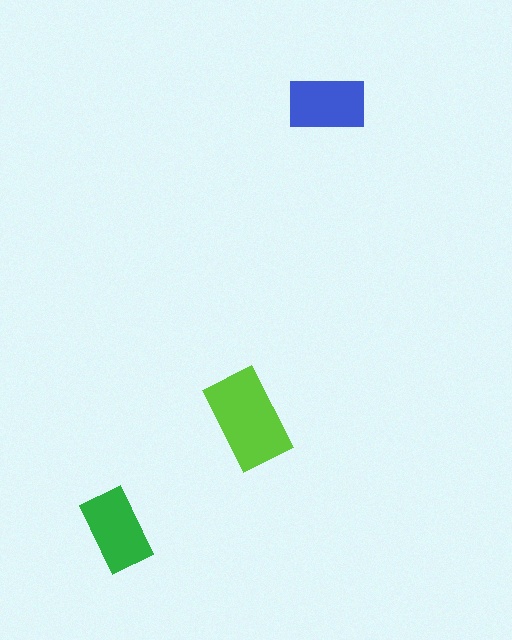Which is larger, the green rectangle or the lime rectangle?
The lime one.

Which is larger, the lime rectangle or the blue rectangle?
The lime one.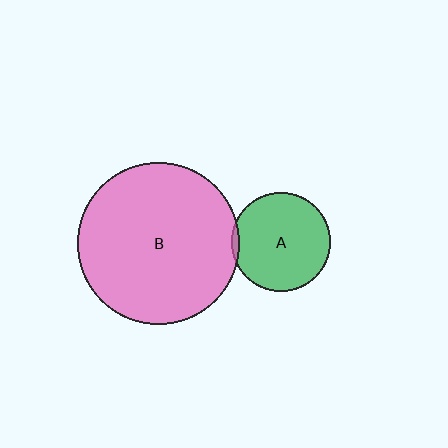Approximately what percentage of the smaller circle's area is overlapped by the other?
Approximately 5%.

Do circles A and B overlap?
Yes.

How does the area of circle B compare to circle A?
Approximately 2.7 times.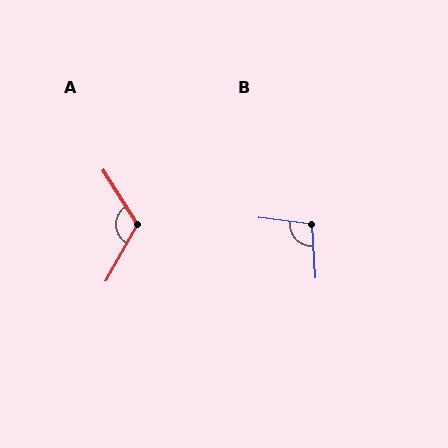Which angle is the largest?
A, at approximately 119 degrees.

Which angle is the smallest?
B, at approximately 100 degrees.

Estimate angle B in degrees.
Approximately 100 degrees.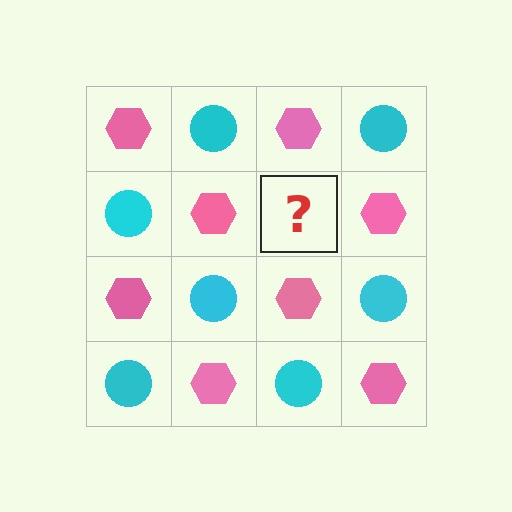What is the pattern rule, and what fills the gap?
The rule is that it alternates pink hexagon and cyan circle in a checkerboard pattern. The gap should be filled with a cyan circle.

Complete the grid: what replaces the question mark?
The question mark should be replaced with a cyan circle.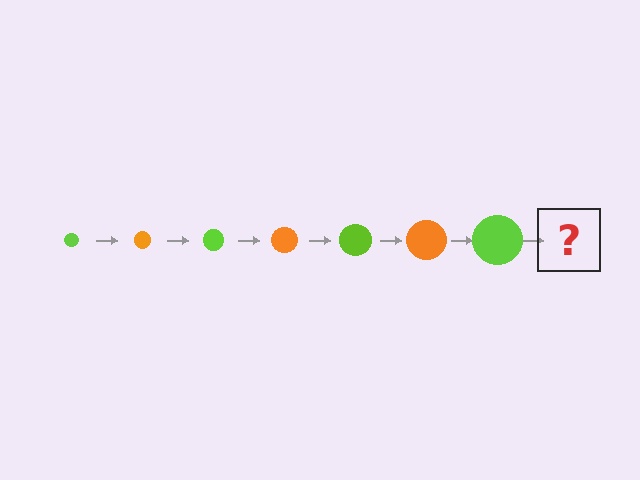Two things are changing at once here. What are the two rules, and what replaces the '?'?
The two rules are that the circle grows larger each step and the color cycles through lime and orange. The '?' should be an orange circle, larger than the previous one.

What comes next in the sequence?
The next element should be an orange circle, larger than the previous one.